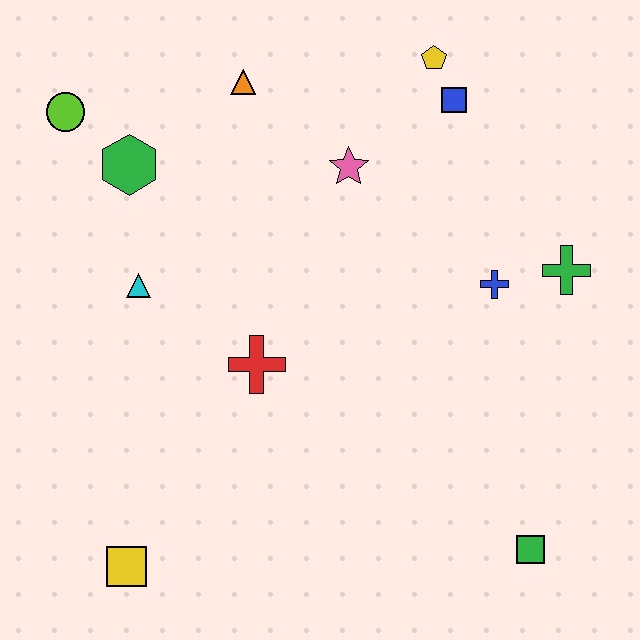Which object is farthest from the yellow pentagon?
The yellow square is farthest from the yellow pentagon.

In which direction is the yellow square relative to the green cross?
The yellow square is to the left of the green cross.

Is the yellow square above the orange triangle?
No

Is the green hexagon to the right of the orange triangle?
No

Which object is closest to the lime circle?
The green hexagon is closest to the lime circle.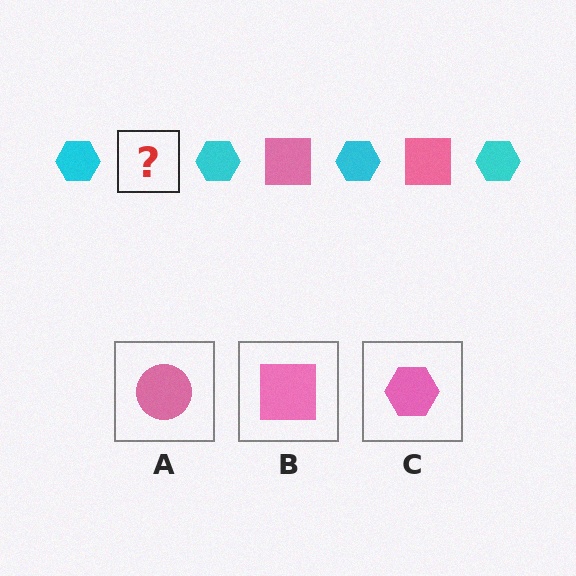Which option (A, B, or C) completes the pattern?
B.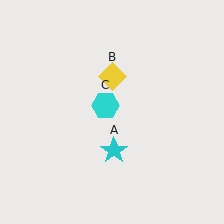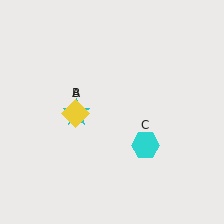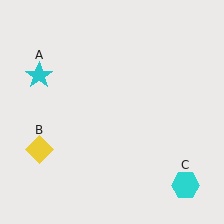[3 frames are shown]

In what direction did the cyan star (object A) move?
The cyan star (object A) moved up and to the left.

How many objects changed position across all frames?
3 objects changed position: cyan star (object A), yellow diamond (object B), cyan hexagon (object C).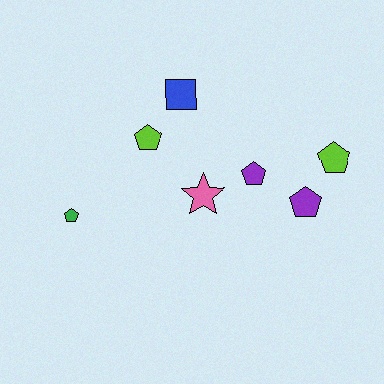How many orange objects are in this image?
There are no orange objects.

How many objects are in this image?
There are 7 objects.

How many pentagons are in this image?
There are 5 pentagons.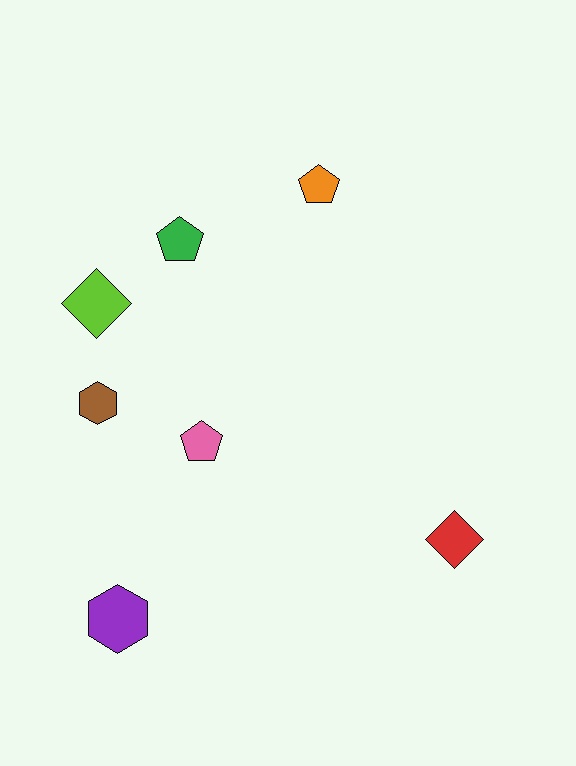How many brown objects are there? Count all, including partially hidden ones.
There is 1 brown object.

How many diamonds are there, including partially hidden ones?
There are 2 diamonds.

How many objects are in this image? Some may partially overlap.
There are 7 objects.